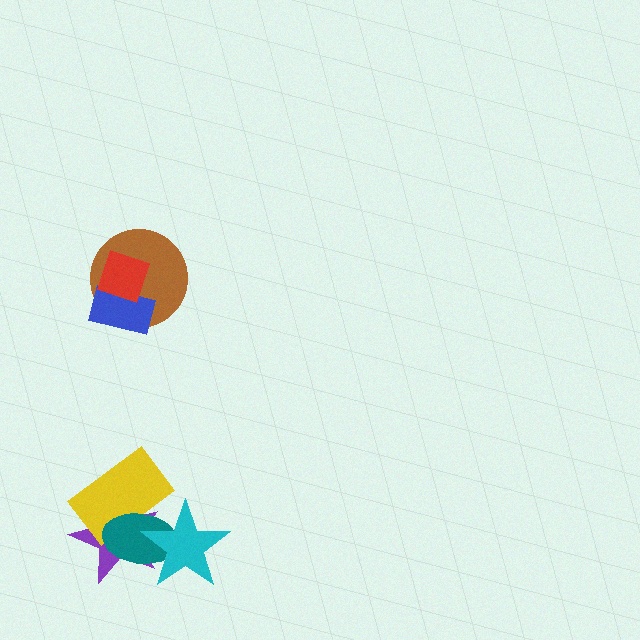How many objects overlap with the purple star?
3 objects overlap with the purple star.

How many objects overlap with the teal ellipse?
3 objects overlap with the teal ellipse.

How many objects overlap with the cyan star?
3 objects overlap with the cyan star.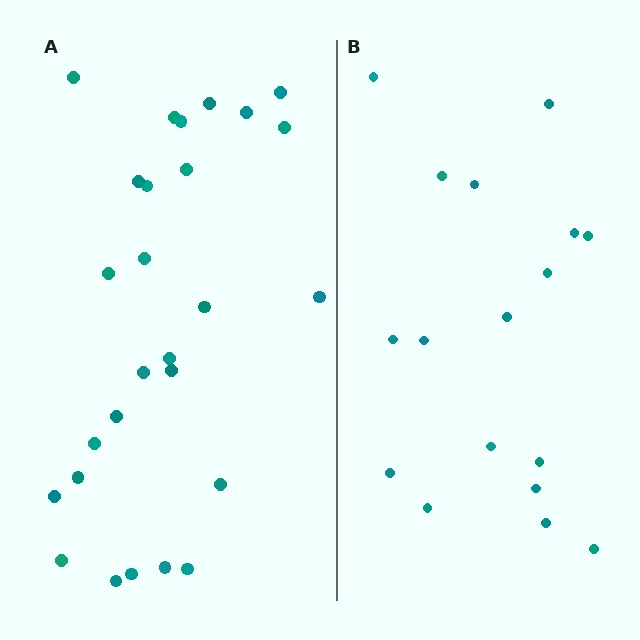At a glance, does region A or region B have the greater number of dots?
Region A (the left region) has more dots.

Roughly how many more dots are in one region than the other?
Region A has roughly 10 or so more dots than region B.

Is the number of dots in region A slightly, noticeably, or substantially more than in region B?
Region A has substantially more. The ratio is roughly 1.6 to 1.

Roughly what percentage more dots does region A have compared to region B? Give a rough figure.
About 60% more.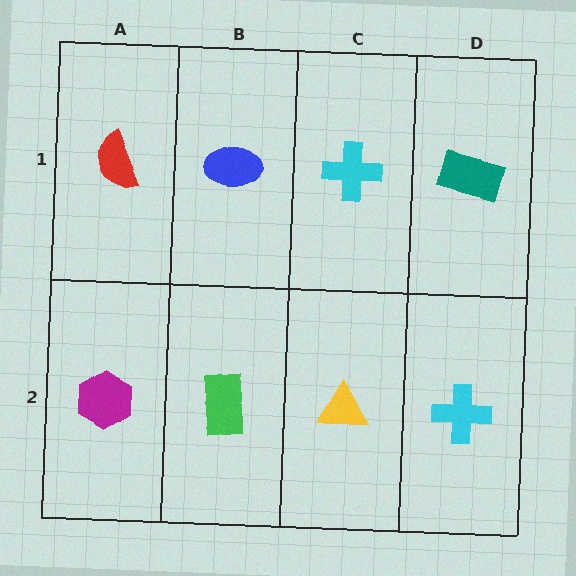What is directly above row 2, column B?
A blue ellipse.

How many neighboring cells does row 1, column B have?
3.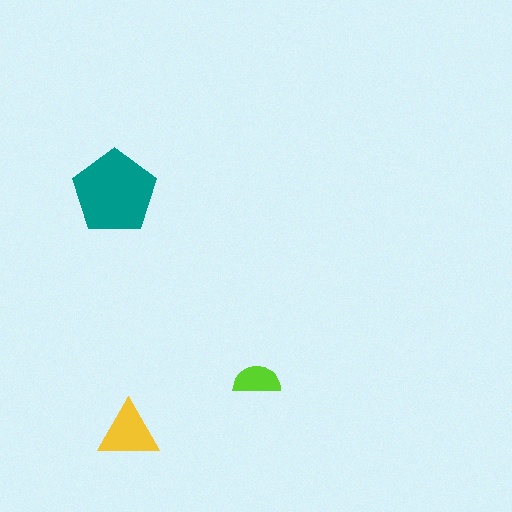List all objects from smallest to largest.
The lime semicircle, the yellow triangle, the teal pentagon.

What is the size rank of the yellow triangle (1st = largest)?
2nd.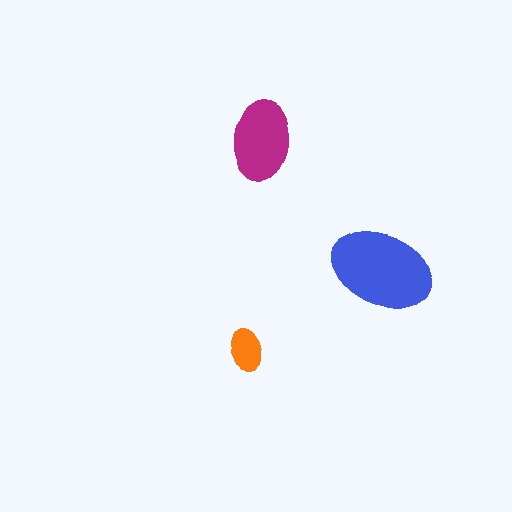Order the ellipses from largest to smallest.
the blue one, the magenta one, the orange one.